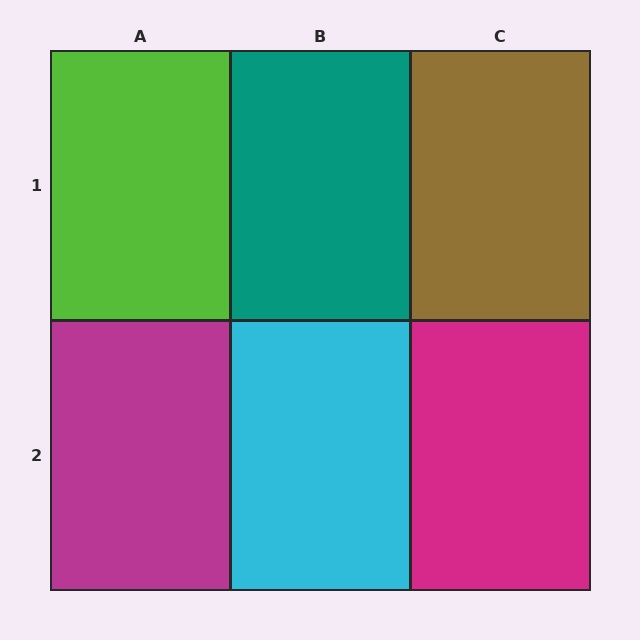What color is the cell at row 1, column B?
Teal.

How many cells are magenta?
2 cells are magenta.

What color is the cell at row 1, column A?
Lime.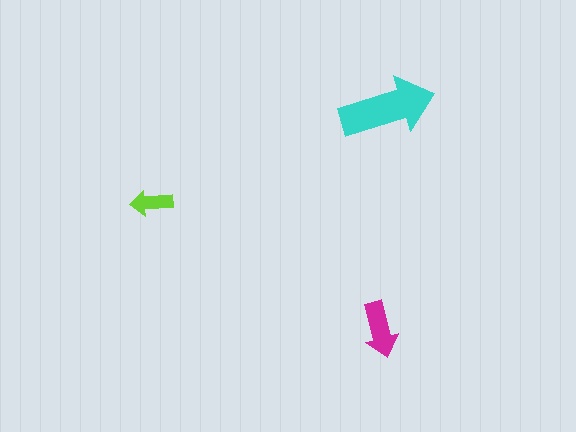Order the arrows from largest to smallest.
the cyan one, the magenta one, the lime one.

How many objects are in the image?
There are 3 objects in the image.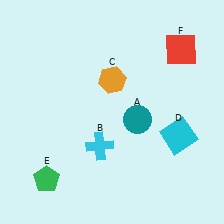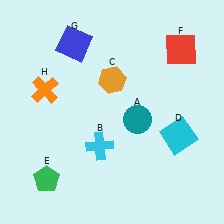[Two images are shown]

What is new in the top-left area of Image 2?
An orange cross (H) was added in the top-left area of Image 2.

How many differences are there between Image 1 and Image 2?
There are 2 differences between the two images.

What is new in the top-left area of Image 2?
A blue square (G) was added in the top-left area of Image 2.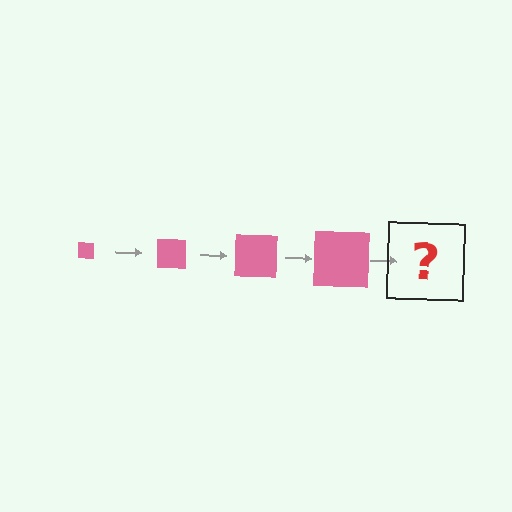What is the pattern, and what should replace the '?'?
The pattern is that the square gets progressively larger each step. The '?' should be a pink square, larger than the previous one.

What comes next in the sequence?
The next element should be a pink square, larger than the previous one.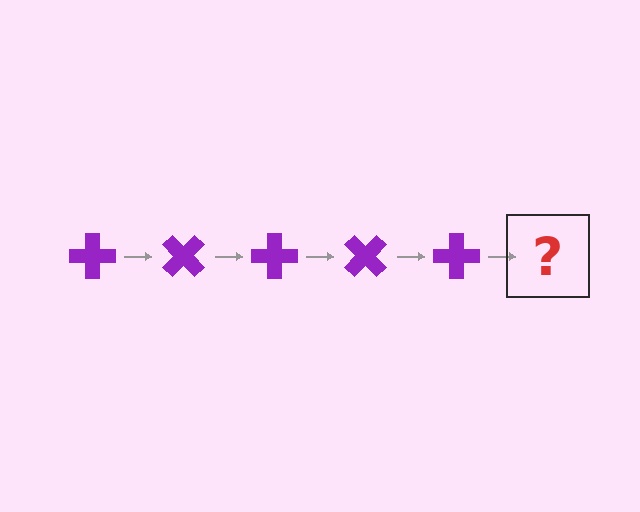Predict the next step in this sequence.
The next step is a purple cross rotated 225 degrees.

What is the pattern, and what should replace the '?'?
The pattern is that the cross rotates 45 degrees each step. The '?' should be a purple cross rotated 225 degrees.